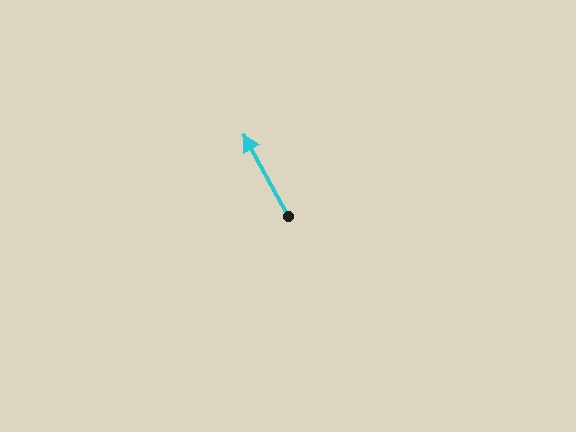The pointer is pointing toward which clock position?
Roughly 11 o'clock.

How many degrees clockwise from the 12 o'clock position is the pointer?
Approximately 331 degrees.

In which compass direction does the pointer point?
Northwest.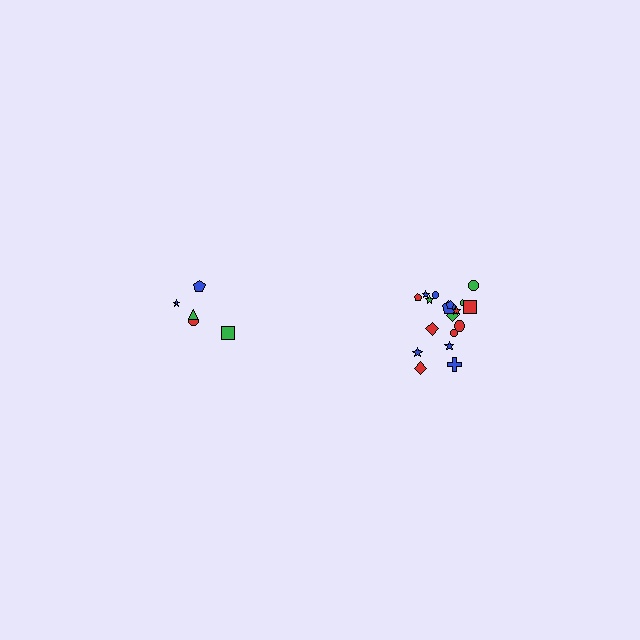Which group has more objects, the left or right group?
The right group.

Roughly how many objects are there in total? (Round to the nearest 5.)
Roughly 25 objects in total.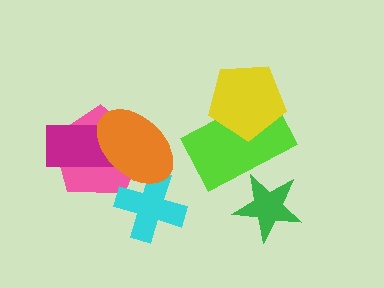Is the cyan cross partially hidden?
Yes, it is partially covered by another shape.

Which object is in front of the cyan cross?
The orange ellipse is in front of the cyan cross.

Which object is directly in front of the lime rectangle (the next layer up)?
The green star is directly in front of the lime rectangle.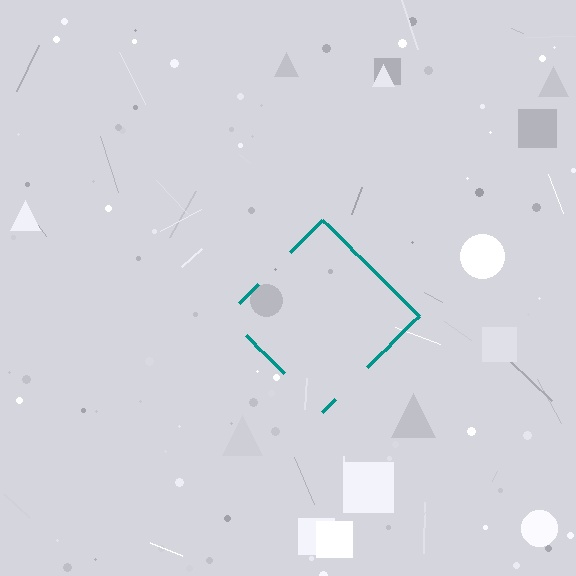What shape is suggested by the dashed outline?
The dashed outline suggests a diamond.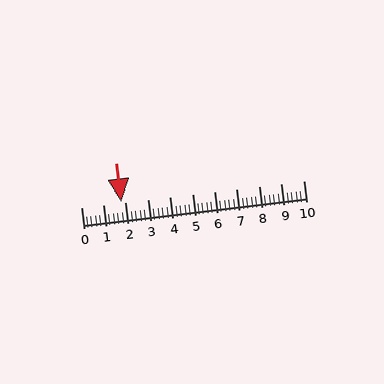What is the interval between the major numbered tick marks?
The major tick marks are spaced 1 units apart.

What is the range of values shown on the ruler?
The ruler shows values from 0 to 10.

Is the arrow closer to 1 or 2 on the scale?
The arrow is closer to 2.